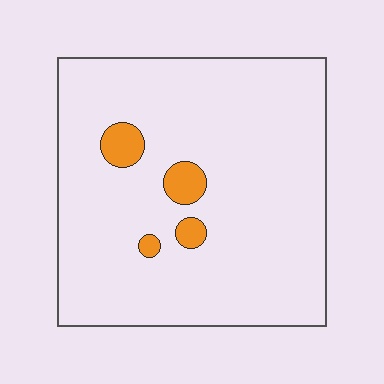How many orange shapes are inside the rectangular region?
4.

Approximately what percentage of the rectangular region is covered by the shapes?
Approximately 5%.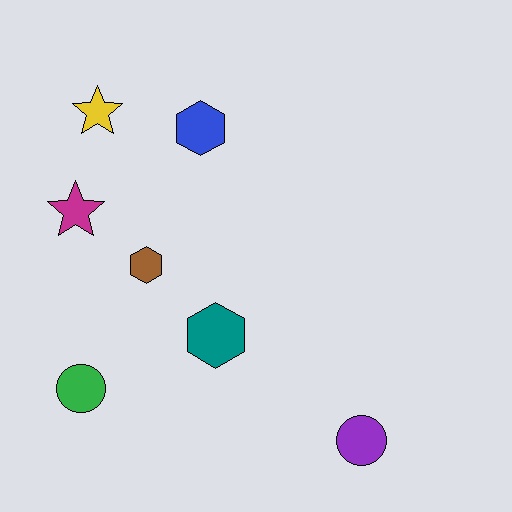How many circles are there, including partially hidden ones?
There are 2 circles.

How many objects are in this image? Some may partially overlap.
There are 7 objects.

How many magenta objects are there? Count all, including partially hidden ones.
There is 1 magenta object.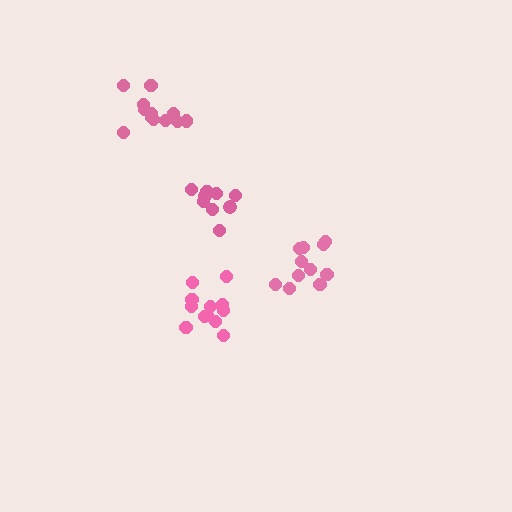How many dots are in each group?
Group 1: 10 dots, Group 2: 12 dots, Group 3: 11 dots, Group 4: 12 dots (45 total).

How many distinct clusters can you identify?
There are 4 distinct clusters.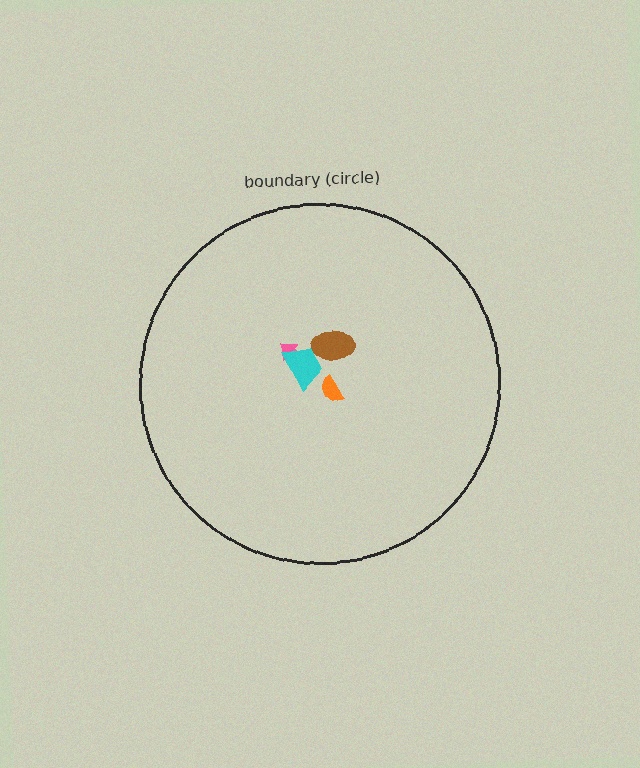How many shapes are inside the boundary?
4 inside, 0 outside.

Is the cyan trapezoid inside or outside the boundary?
Inside.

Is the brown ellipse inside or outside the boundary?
Inside.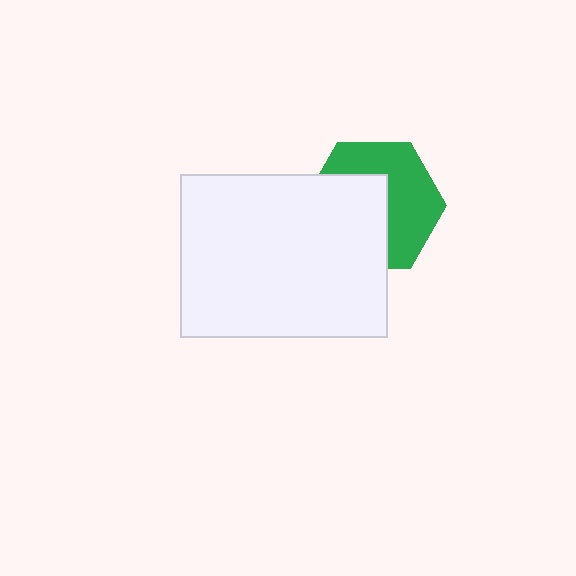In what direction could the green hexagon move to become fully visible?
The green hexagon could move toward the upper-right. That would shift it out from behind the white rectangle entirely.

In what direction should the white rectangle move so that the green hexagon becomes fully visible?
The white rectangle should move toward the lower-left. That is the shortest direction to clear the overlap and leave the green hexagon fully visible.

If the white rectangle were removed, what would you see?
You would see the complete green hexagon.